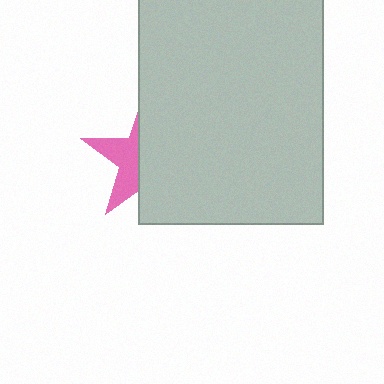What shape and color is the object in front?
The object in front is a light gray rectangle.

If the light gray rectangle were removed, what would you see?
You would see the complete pink star.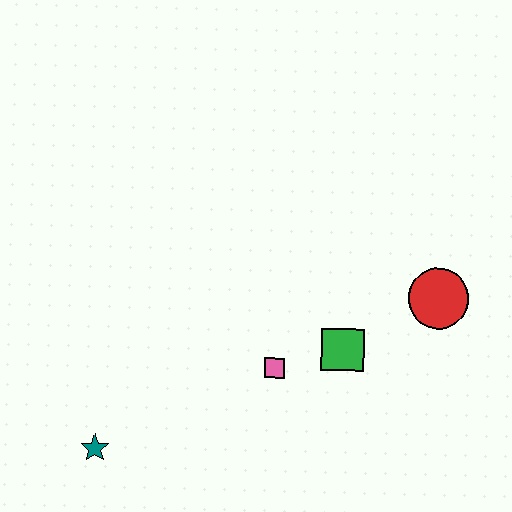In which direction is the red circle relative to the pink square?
The red circle is to the right of the pink square.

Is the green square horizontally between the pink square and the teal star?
No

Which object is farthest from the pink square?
The teal star is farthest from the pink square.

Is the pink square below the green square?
Yes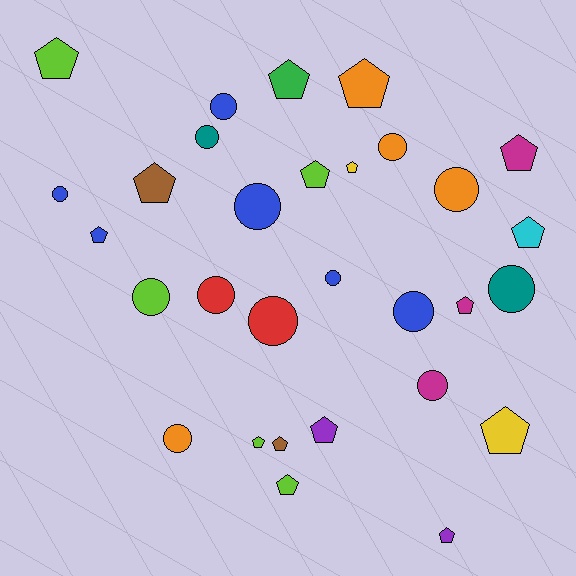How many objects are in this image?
There are 30 objects.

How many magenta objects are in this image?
There are 3 magenta objects.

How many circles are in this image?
There are 14 circles.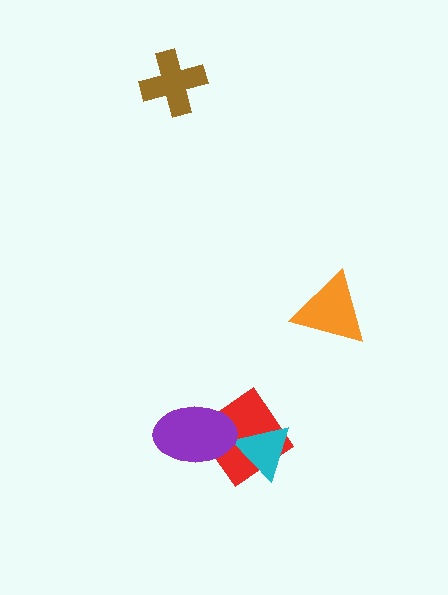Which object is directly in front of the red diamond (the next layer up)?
The cyan triangle is directly in front of the red diamond.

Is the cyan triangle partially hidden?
No, no other shape covers it.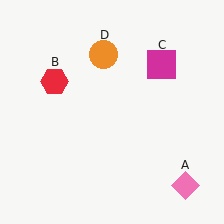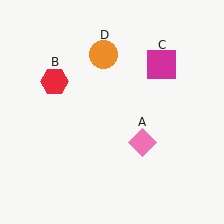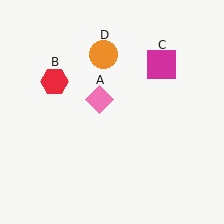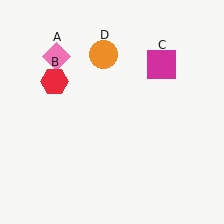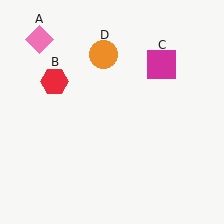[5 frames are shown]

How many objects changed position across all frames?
1 object changed position: pink diamond (object A).